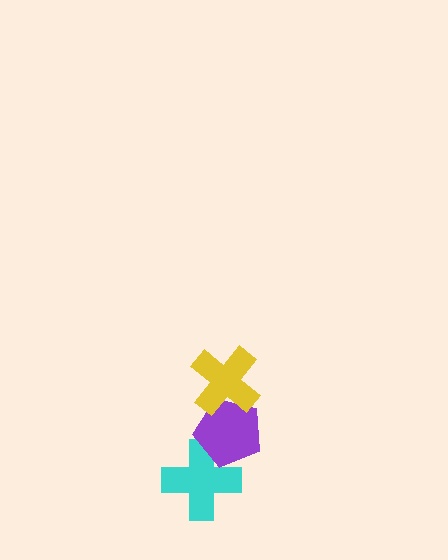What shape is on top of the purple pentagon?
The yellow cross is on top of the purple pentagon.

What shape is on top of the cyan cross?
The purple pentagon is on top of the cyan cross.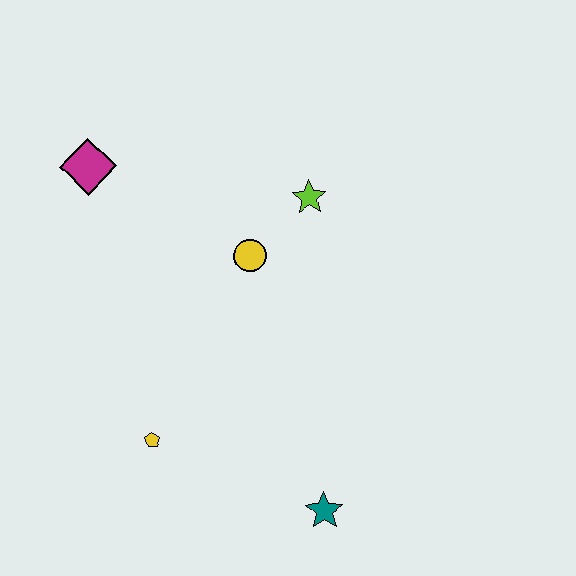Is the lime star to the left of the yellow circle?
No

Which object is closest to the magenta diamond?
The yellow circle is closest to the magenta diamond.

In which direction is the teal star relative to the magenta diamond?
The teal star is below the magenta diamond.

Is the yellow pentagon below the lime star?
Yes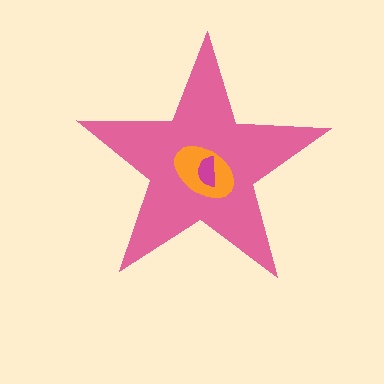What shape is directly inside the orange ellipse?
The magenta semicircle.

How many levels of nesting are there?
3.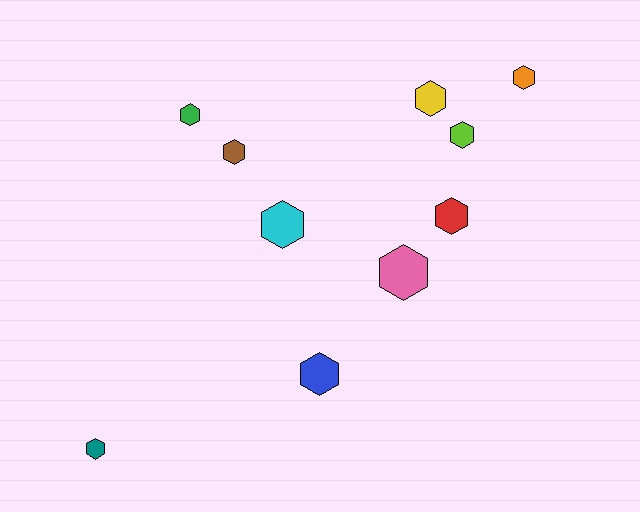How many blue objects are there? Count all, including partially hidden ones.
There is 1 blue object.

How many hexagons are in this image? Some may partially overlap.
There are 10 hexagons.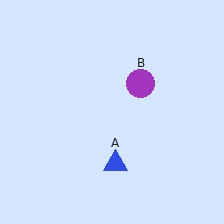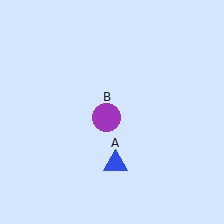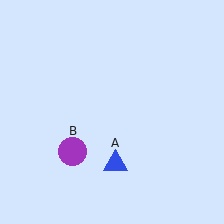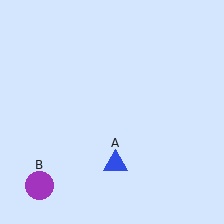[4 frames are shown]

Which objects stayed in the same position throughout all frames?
Blue triangle (object A) remained stationary.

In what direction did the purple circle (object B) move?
The purple circle (object B) moved down and to the left.